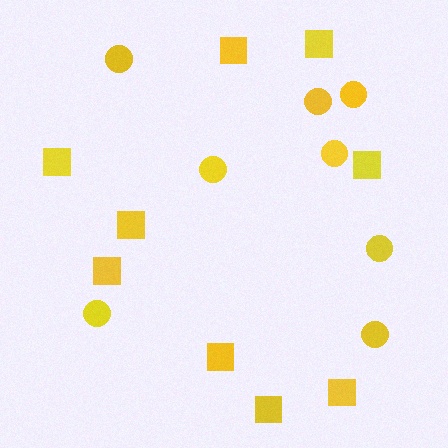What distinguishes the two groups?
There are 2 groups: one group of circles (8) and one group of squares (9).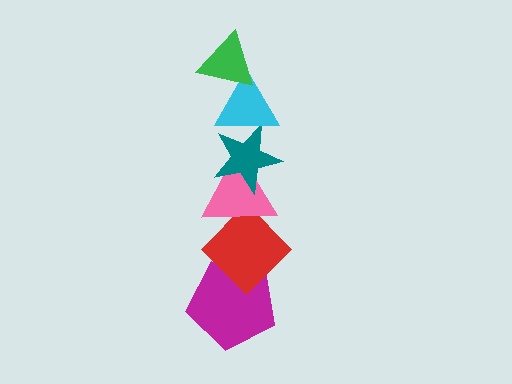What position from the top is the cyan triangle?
The cyan triangle is 2nd from the top.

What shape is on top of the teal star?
The cyan triangle is on top of the teal star.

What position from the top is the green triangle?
The green triangle is 1st from the top.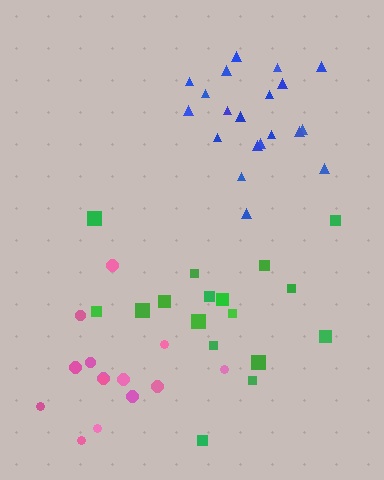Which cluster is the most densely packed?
Blue.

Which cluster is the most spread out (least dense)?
Green.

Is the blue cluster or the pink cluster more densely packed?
Blue.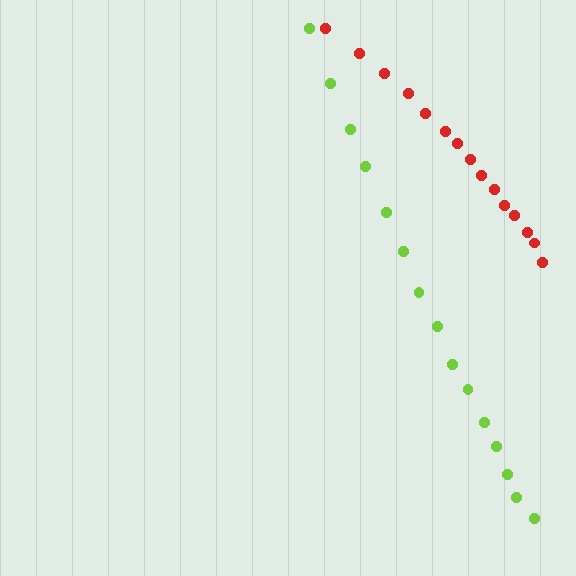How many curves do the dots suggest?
There are 2 distinct paths.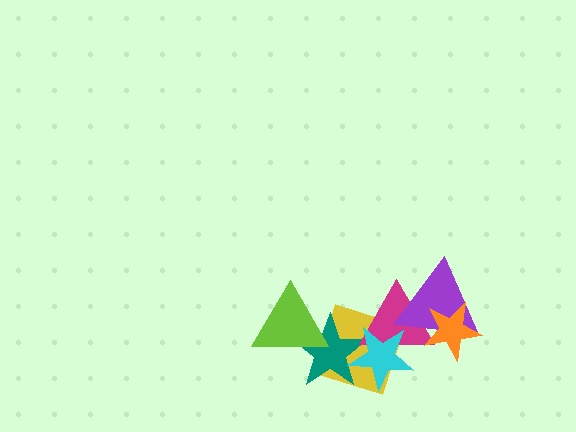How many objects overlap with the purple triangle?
2 objects overlap with the purple triangle.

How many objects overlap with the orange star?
2 objects overlap with the orange star.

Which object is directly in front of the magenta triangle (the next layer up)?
The purple triangle is directly in front of the magenta triangle.